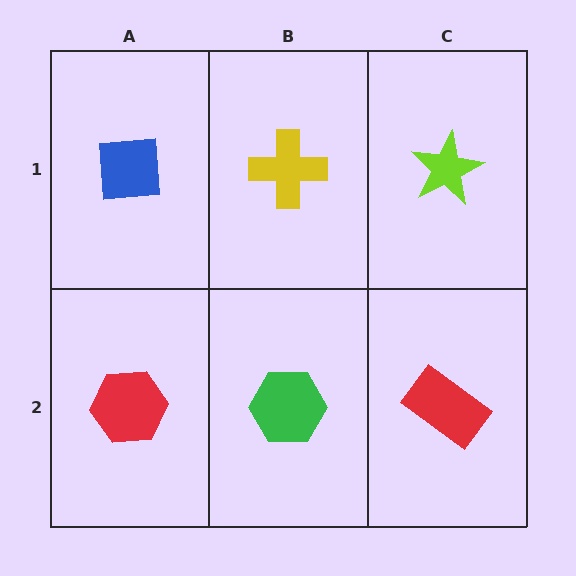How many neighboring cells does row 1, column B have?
3.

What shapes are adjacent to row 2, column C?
A lime star (row 1, column C), a green hexagon (row 2, column B).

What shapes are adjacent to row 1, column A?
A red hexagon (row 2, column A), a yellow cross (row 1, column B).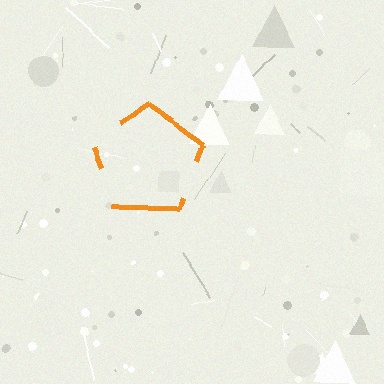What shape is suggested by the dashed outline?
The dashed outline suggests a pentagon.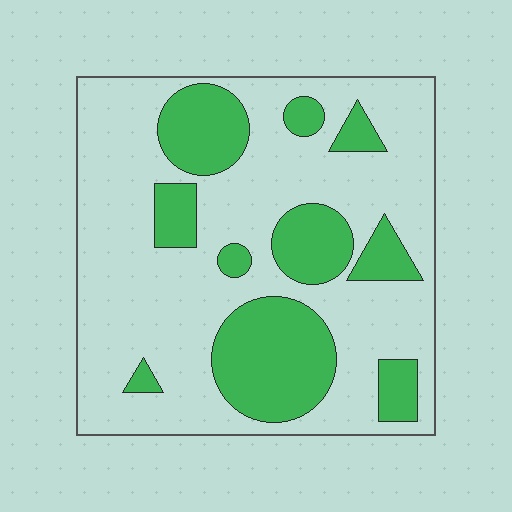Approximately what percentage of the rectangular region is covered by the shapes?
Approximately 30%.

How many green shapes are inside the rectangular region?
10.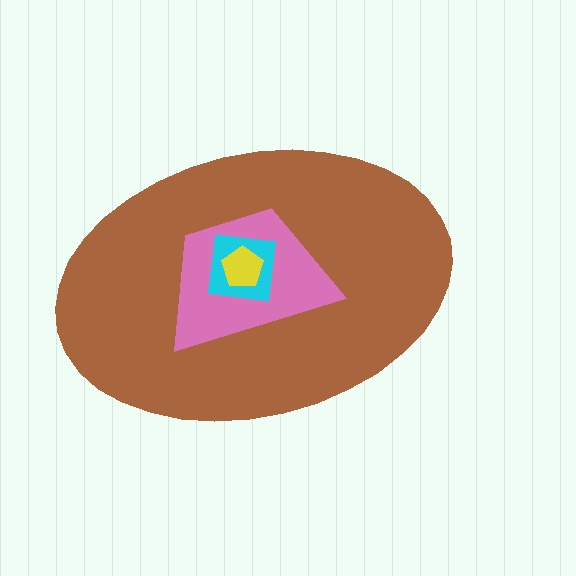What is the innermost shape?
The yellow pentagon.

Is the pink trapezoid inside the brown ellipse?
Yes.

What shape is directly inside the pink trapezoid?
The cyan square.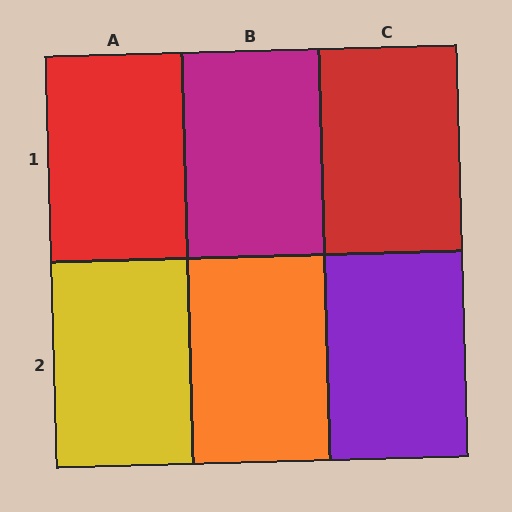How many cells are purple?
1 cell is purple.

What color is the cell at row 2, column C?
Purple.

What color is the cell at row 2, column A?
Yellow.